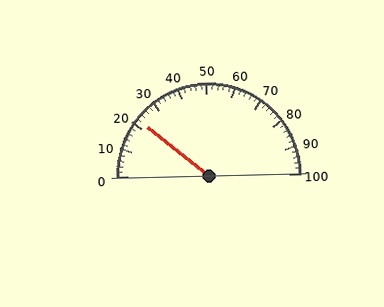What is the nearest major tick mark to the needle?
The nearest major tick mark is 20.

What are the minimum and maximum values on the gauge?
The gauge ranges from 0 to 100.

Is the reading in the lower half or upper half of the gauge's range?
The reading is in the lower half of the range (0 to 100).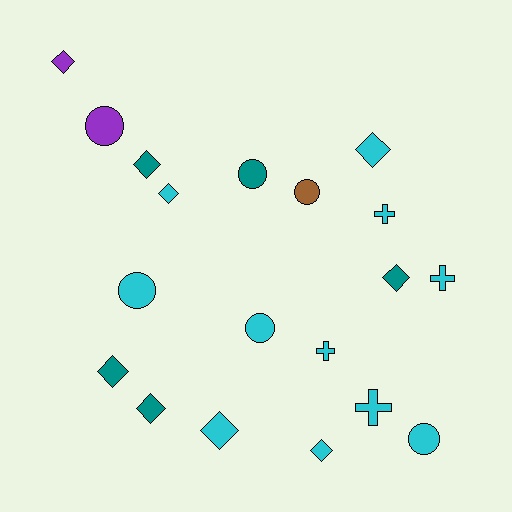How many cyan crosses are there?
There are 4 cyan crosses.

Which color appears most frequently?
Cyan, with 11 objects.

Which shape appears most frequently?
Diamond, with 9 objects.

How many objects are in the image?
There are 19 objects.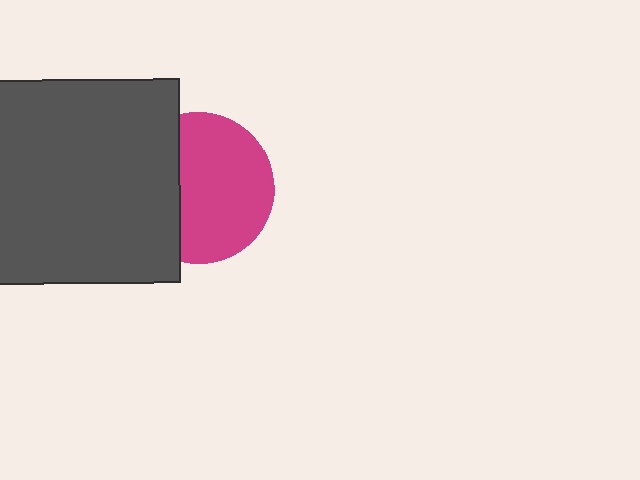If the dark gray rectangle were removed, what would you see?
You would see the complete magenta circle.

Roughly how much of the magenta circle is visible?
About half of it is visible (roughly 65%).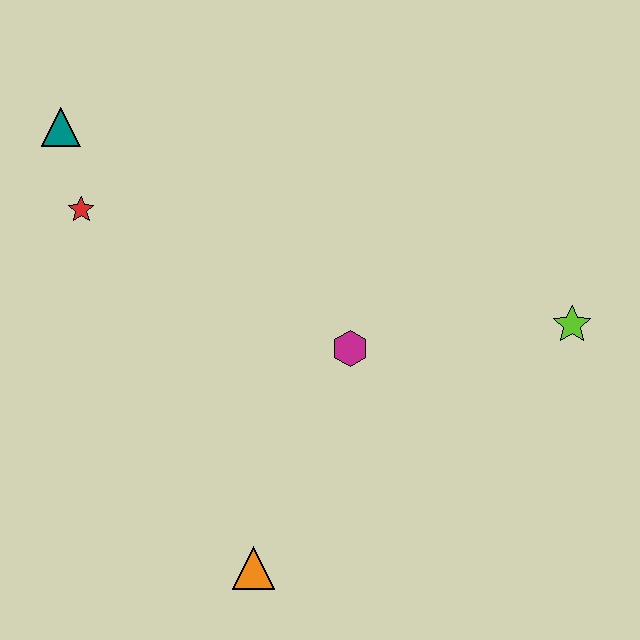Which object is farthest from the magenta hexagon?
The teal triangle is farthest from the magenta hexagon.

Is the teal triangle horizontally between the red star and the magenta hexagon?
No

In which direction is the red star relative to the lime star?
The red star is to the left of the lime star.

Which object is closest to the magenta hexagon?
The lime star is closest to the magenta hexagon.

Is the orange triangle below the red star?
Yes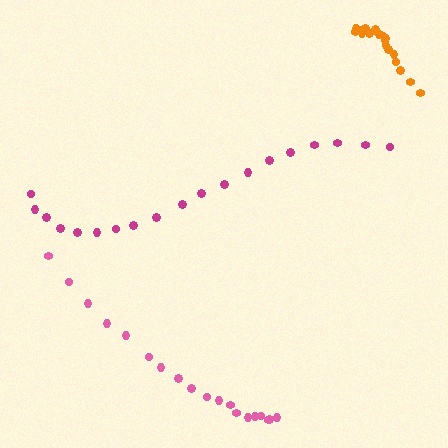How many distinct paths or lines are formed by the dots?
There are 3 distinct paths.